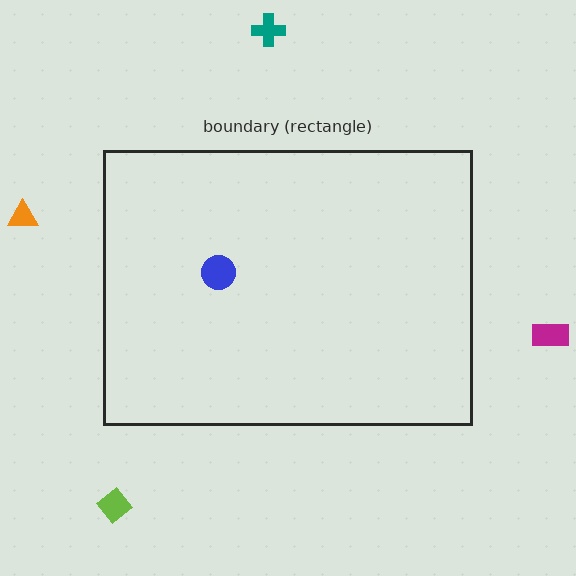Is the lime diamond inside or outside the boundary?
Outside.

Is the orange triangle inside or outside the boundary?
Outside.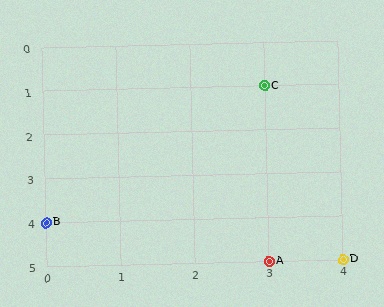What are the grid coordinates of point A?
Point A is at grid coordinates (3, 5).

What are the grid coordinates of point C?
Point C is at grid coordinates (3, 1).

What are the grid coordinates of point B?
Point B is at grid coordinates (0, 4).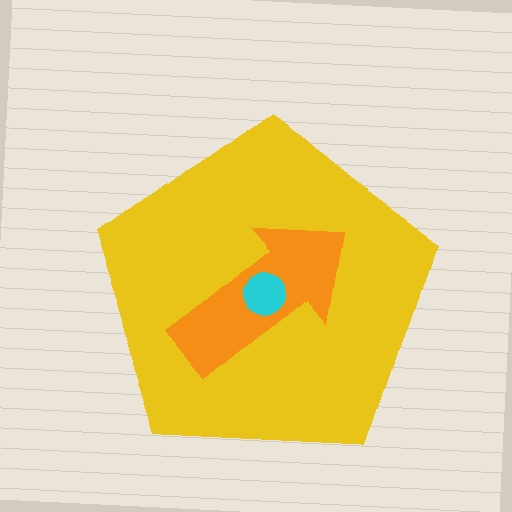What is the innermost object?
The cyan circle.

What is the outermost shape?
The yellow pentagon.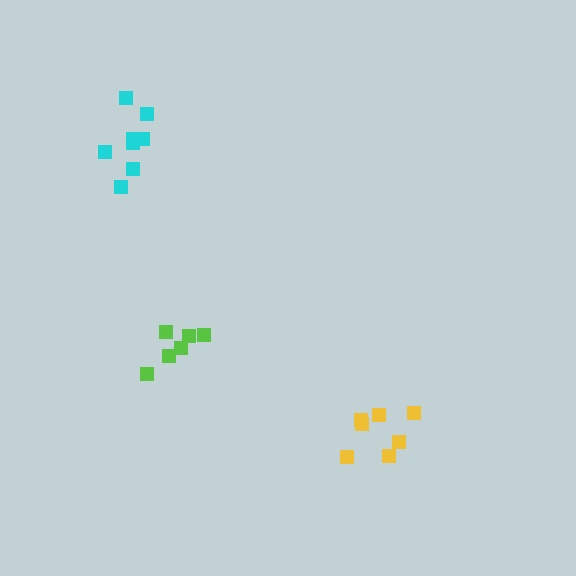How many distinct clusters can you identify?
There are 3 distinct clusters.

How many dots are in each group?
Group 1: 8 dots, Group 2: 7 dots, Group 3: 6 dots (21 total).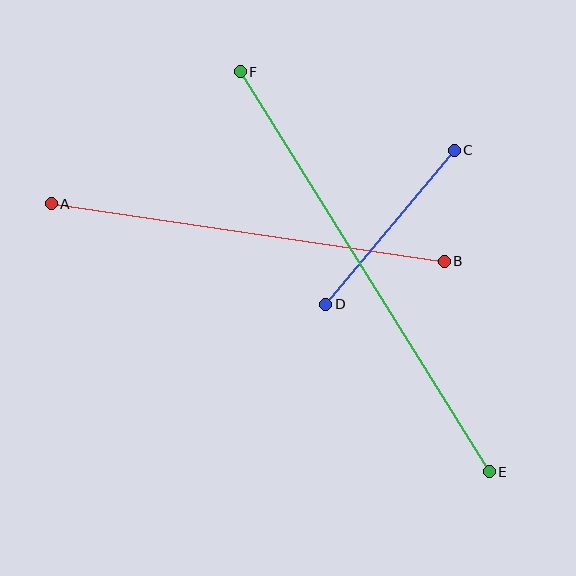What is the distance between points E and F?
The distance is approximately 471 pixels.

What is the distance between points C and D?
The distance is approximately 200 pixels.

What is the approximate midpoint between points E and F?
The midpoint is at approximately (365, 272) pixels.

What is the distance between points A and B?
The distance is approximately 397 pixels.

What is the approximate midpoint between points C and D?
The midpoint is at approximately (390, 227) pixels.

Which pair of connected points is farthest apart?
Points E and F are farthest apart.